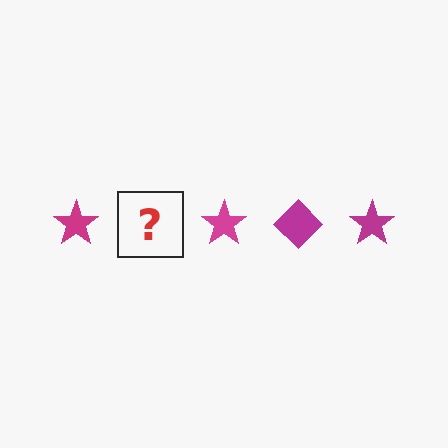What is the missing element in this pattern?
The missing element is a magenta diamond.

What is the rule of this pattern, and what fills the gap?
The rule is that the pattern cycles through star, diamond shapes in magenta. The gap should be filled with a magenta diamond.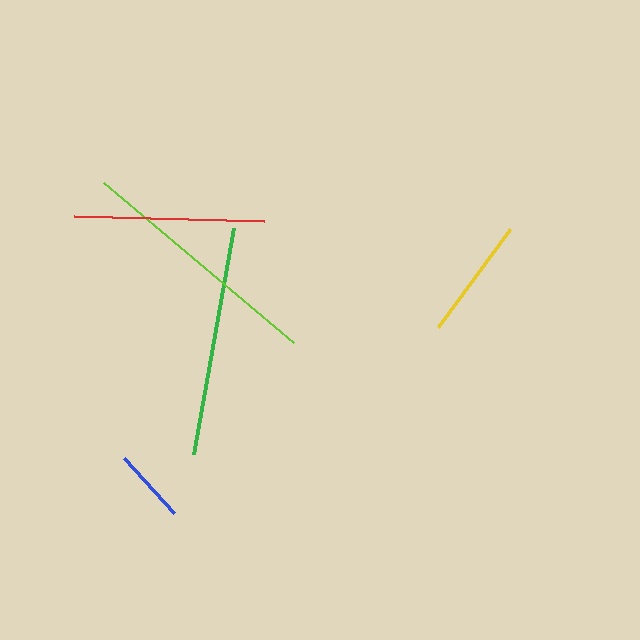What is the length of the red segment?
The red segment is approximately 190 pixels long.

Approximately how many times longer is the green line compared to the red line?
The green line is approximately 1.2 times the length of the red line.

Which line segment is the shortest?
The blue line is the shortest at approximately 75 pixels.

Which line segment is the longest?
The lime line is the longest at approximately 249 pixels.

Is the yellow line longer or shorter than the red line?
The red line is longer than the yellow line.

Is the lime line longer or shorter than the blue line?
The lime line is longer than the blue line.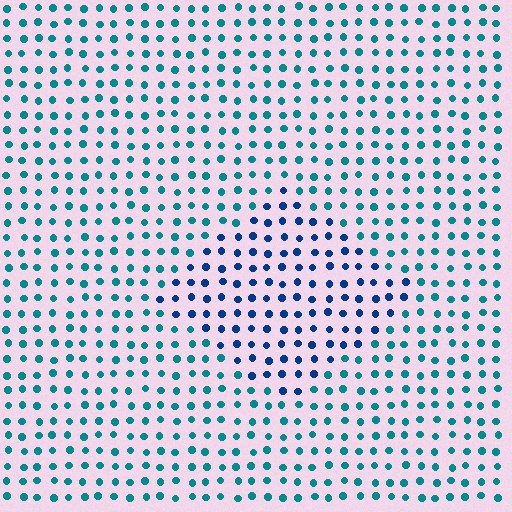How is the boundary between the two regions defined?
The boundary is defined purely by a slight shift in hue (about 35 degrees). Spacing, size, and orientation are identical on both sides.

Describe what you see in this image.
The image is filled with small teal elements in a uniform arrangement. A diamond-shaped region is visible where the elements are tinted to a slightly different hue, forming a subtle color boundary.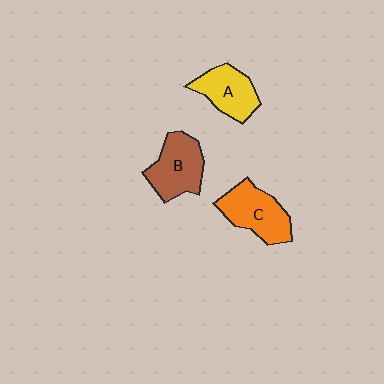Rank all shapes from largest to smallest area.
From largest to smallest: C (orange), B (brown), A (yellow).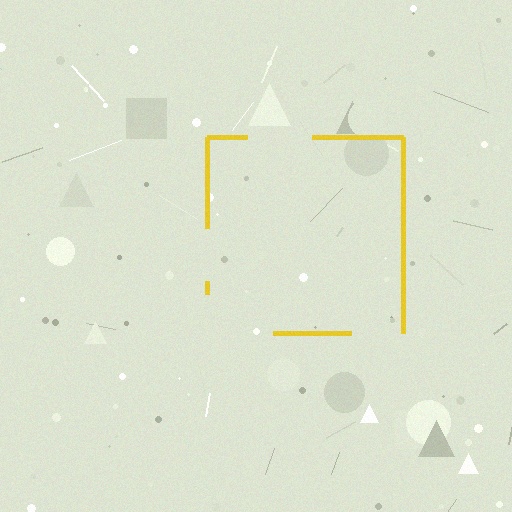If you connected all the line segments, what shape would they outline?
They would outline a square.